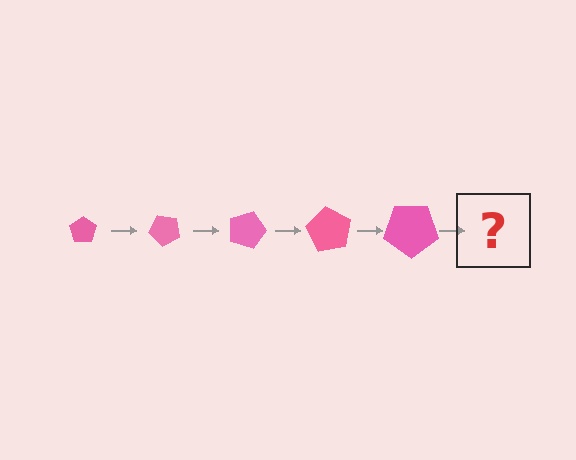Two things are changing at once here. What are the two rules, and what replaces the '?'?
The two rules are that the pentagon grows larger each step and it rotates 45 degrees each step. The '?' should be a pentagon, larger than the previous one and rotated 225 degrees from the start.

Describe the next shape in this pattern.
It should be a pentagon, larger than the previous one and rotated 225 degrees from the start.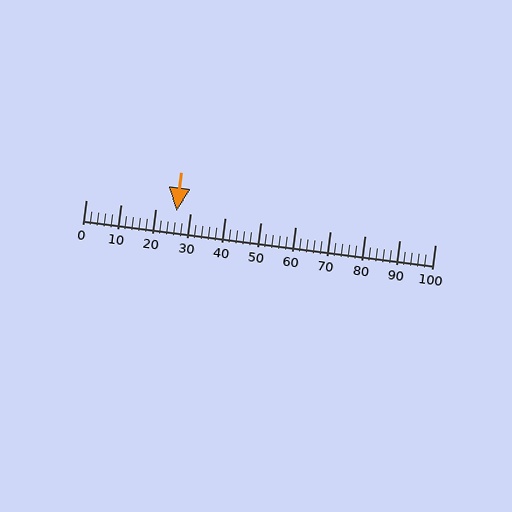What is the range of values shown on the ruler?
The ruler shows values from 0 to 100.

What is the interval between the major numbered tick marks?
The major tick marks are spaced 10 units apart.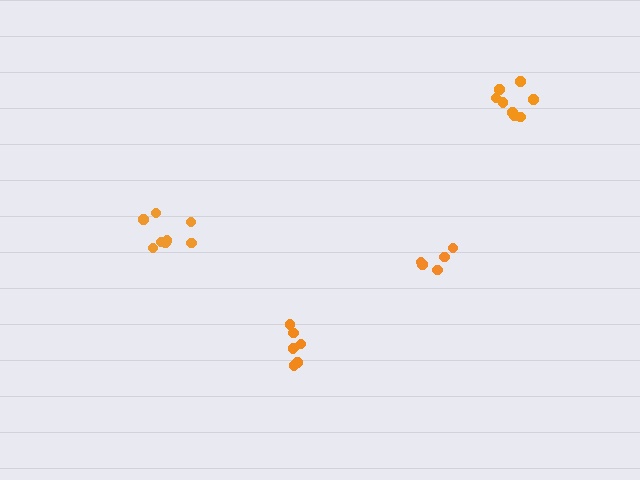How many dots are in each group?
Group 1: 8 dots, Group 2: 5 dots, Group 3: 7 dots, Group 4: 8 dots (28 total).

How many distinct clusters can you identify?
There are 4 distinct clusters.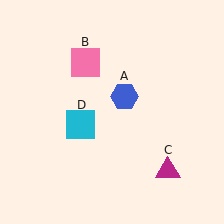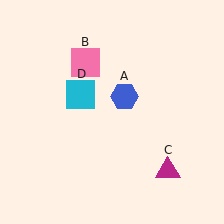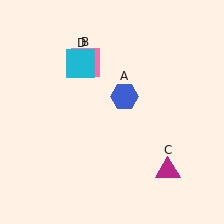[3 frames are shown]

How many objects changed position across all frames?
1 object changed position: cyan square (object D).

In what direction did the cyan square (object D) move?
The cyan square (object D) moved up.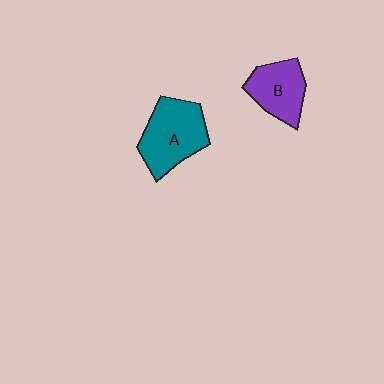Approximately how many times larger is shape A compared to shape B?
Approximately 1.3 times.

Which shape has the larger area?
Shape A (teal).